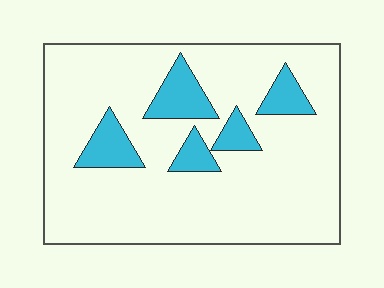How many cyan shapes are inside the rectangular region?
5.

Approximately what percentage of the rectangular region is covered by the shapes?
Approximately 15%.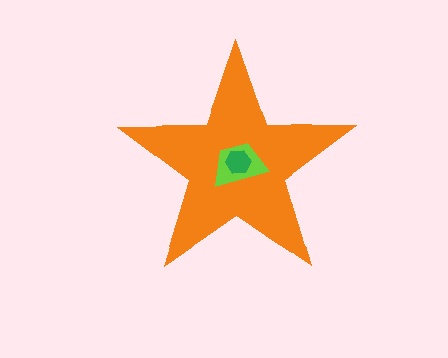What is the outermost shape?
The orange star.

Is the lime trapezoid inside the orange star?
Yes.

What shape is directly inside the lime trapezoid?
The green hexagon.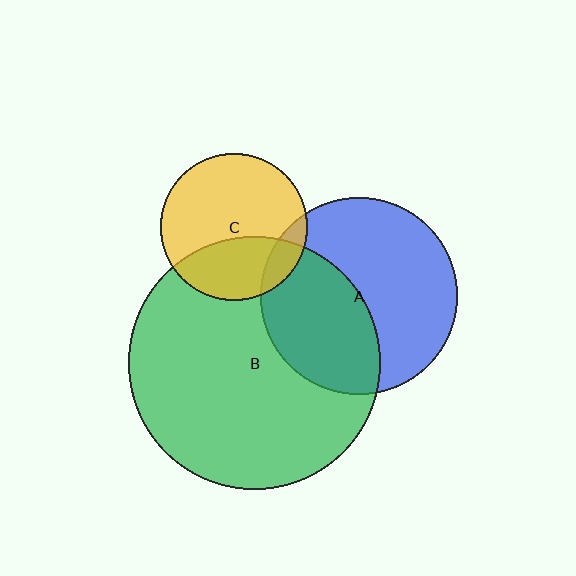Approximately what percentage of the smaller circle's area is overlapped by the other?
Approximately 45%.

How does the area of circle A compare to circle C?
Approximately 1.8 times.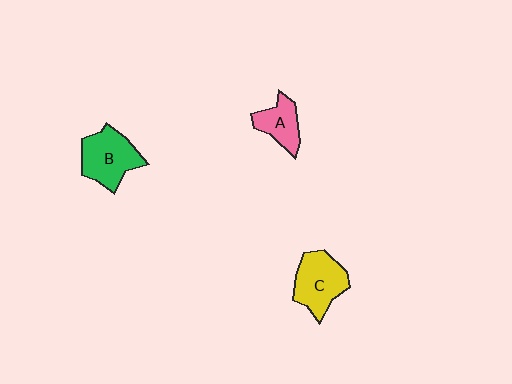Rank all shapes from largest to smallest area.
From largest to smallest: B (green), C (yellow), A (pink).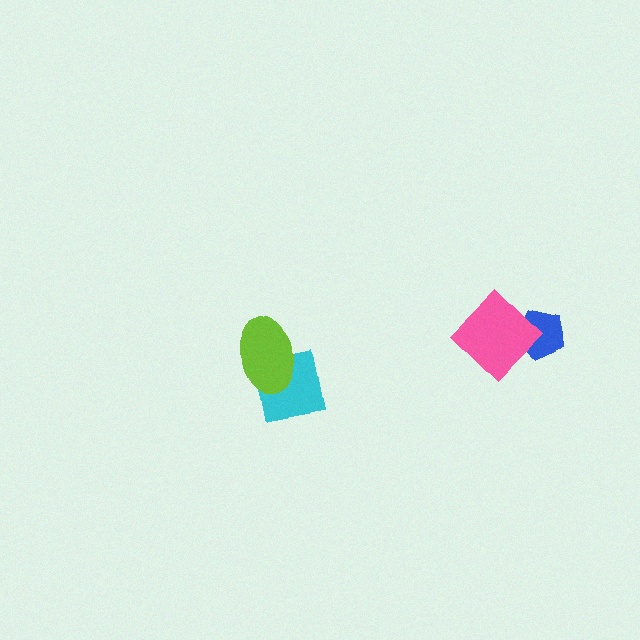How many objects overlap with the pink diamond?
1 object overlaps with the pink diamond.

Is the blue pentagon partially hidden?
Yes, it is partially covered by another shape.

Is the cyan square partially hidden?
Yes, it is partially covered by another shape.